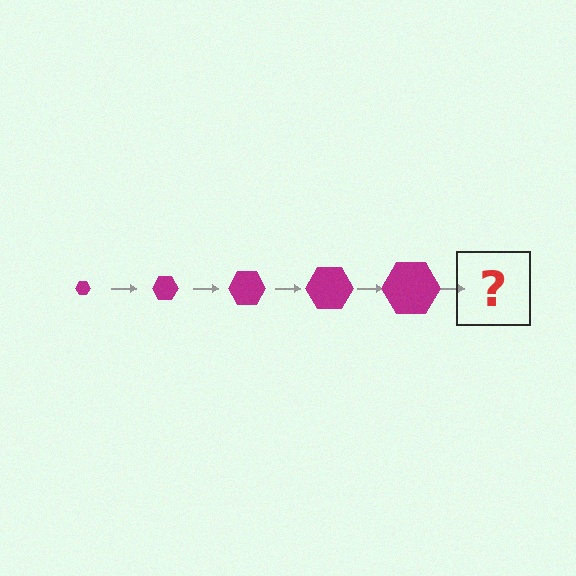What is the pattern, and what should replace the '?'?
The pattern is that the hexagon gets progressively larger each step. The '?' should be a magenta hexagon, larger than the previous one.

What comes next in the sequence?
The next element should be a magenta hexagon, larger than the previous one.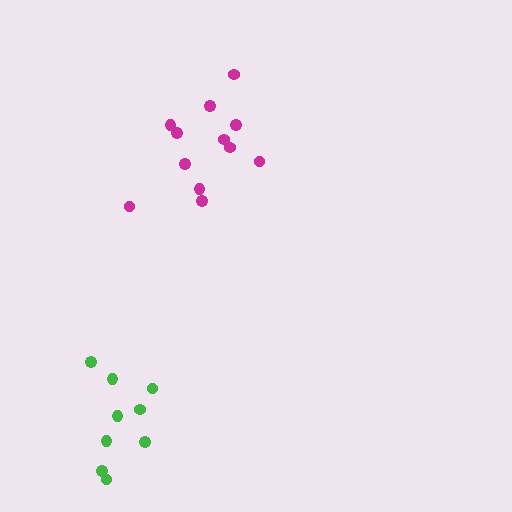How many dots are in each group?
Group 1: 12 dots, Group 2: 9 dots (21 total).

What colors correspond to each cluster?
The clusters are colored: magenta, green.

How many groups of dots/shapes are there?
There are 2 groups.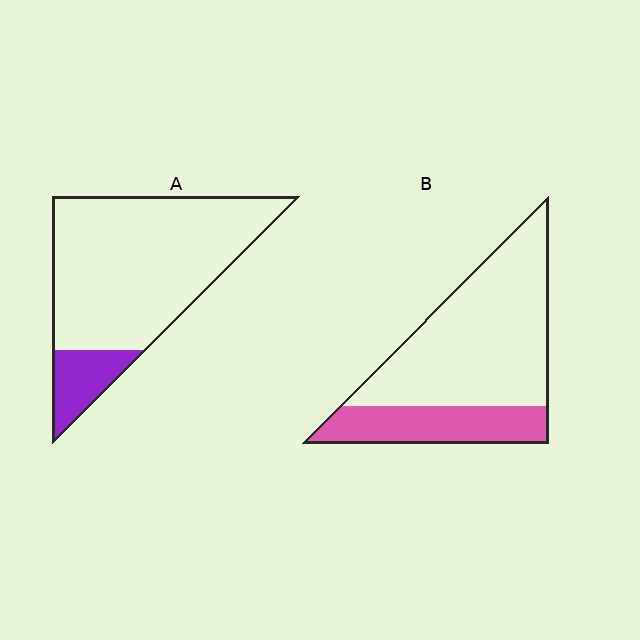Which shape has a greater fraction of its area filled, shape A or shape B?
Shape B.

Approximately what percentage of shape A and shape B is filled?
A is approximately 15% and B is approximately 30%.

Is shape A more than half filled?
No.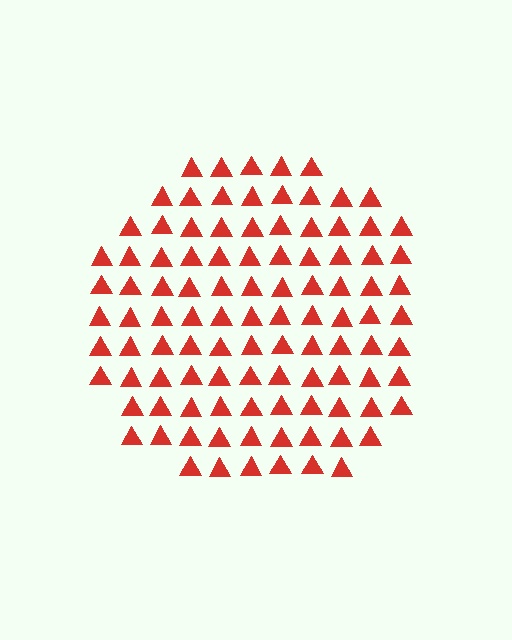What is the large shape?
The large shape is a circle.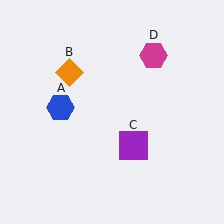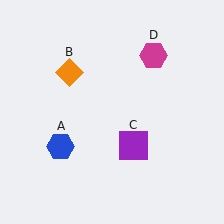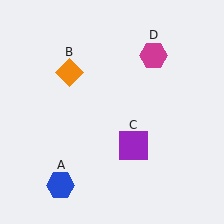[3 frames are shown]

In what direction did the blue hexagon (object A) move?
The blue hexagon (object A) moved down.